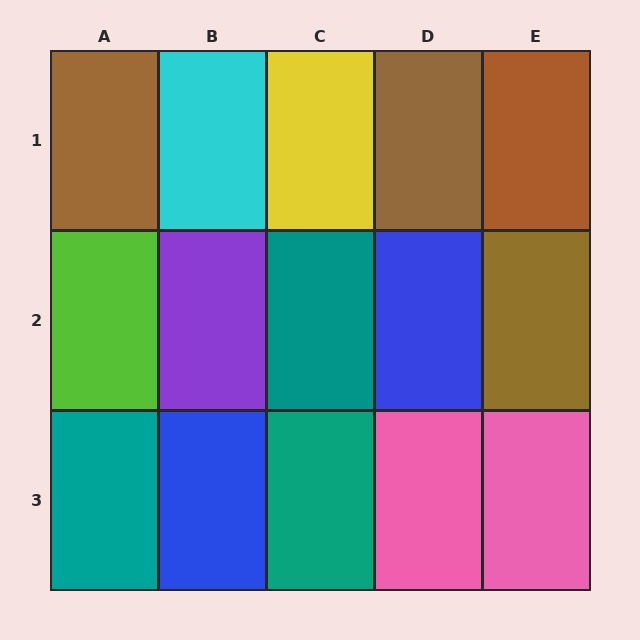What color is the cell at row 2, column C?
Teal.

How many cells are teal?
3 cells are teal.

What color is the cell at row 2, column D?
Blue.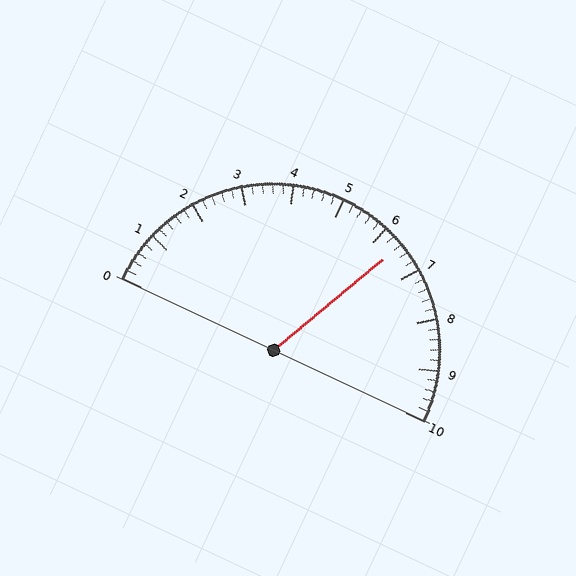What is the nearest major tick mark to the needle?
The nearest major tick mark is 6.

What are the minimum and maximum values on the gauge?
The gauge ranges from 0 to 10.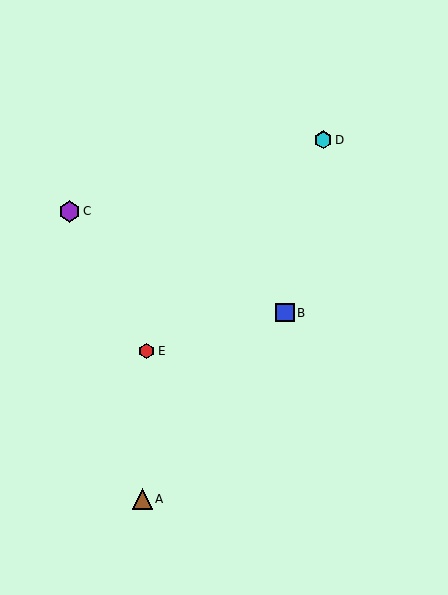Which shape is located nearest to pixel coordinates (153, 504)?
The brown triangle (labeled A) at (142, 499) is nearest to that location.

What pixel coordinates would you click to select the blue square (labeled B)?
Click at (285, 313) to select the blue square B.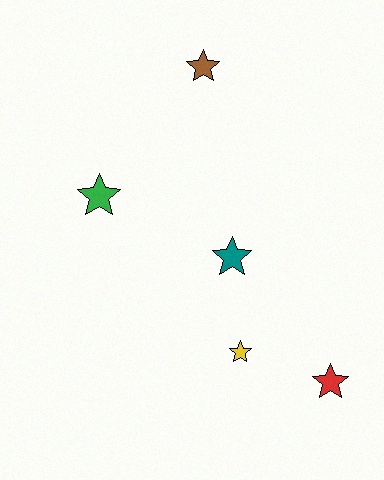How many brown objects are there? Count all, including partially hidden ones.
There is 1 brown object.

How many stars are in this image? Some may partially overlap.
There are 5 stars.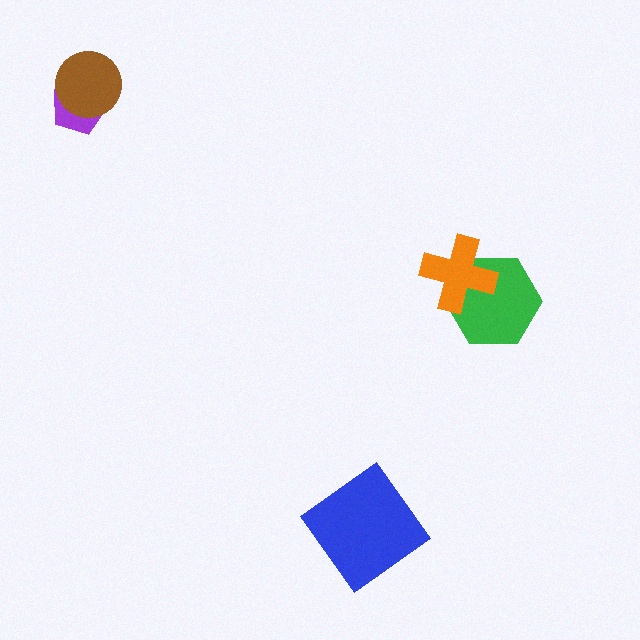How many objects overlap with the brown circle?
1 object overlaps with the brown circle.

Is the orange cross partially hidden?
No, no other shape covers it.